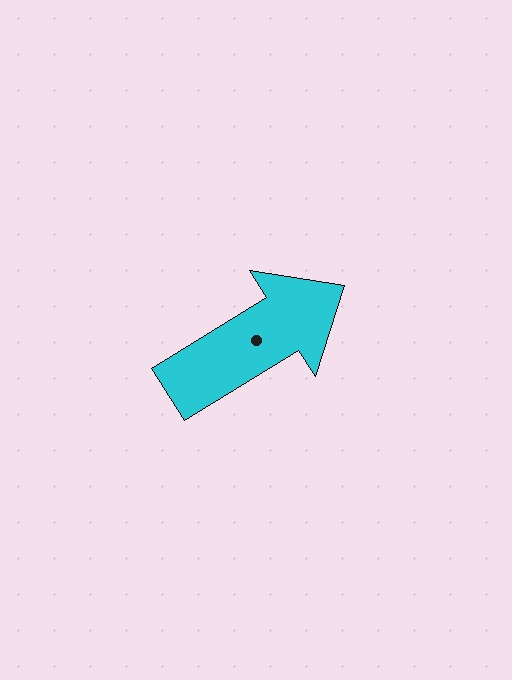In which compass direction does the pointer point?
Northeast.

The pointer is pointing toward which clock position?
Roughly 2 o'clock.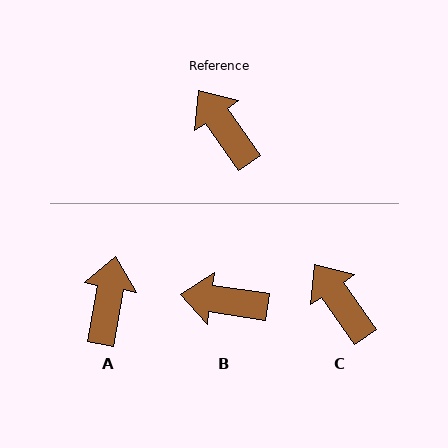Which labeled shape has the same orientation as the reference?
C.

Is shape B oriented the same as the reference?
No, it is off by about 47 degrees.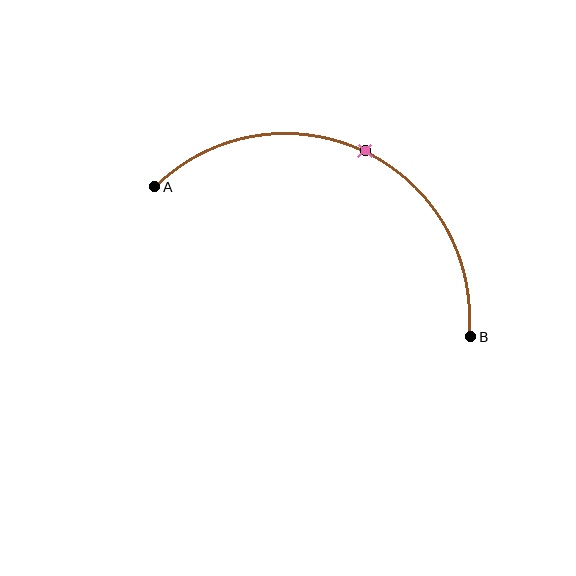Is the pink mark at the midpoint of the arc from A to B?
Yes. The pink mark lies on the arc at equal arc-length from both A and B — it is the arc midpoint.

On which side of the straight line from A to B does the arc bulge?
The arc bulges above the straight line connecting A and B.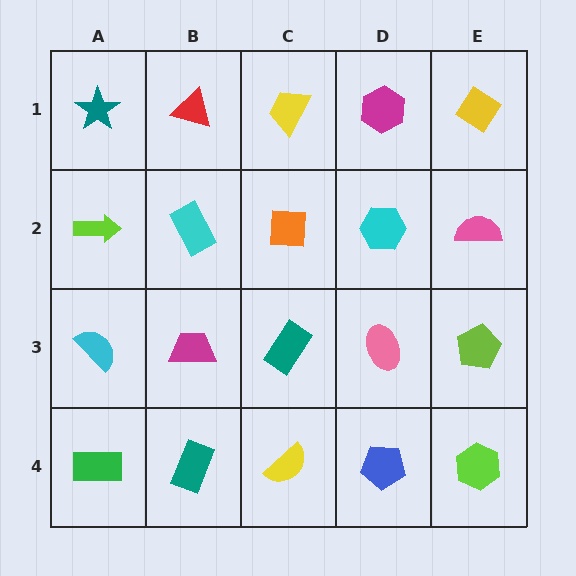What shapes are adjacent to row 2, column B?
A red triangle (row 1, column B), a magenta trapezoid (row 3, column B), a lime arrow (row 2, column A), an orange square (row 2, column C).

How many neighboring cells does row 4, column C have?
3.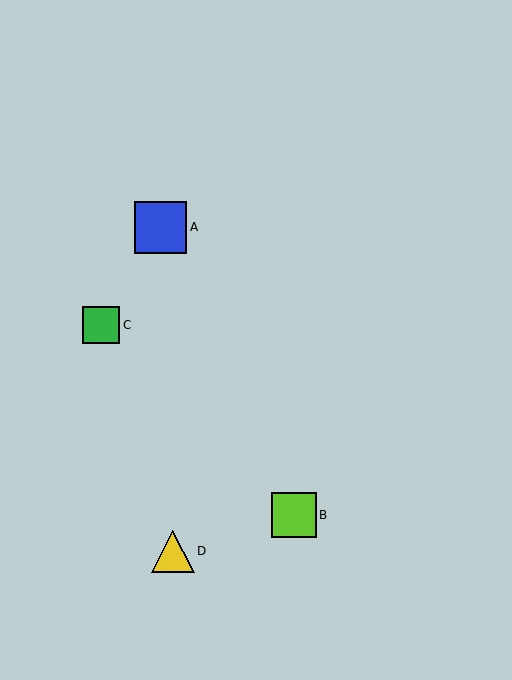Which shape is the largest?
The blue square (labeled A) is the largest.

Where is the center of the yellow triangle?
The center of the yellow triangle is at (173, 551).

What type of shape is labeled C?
Shape C is a green square.